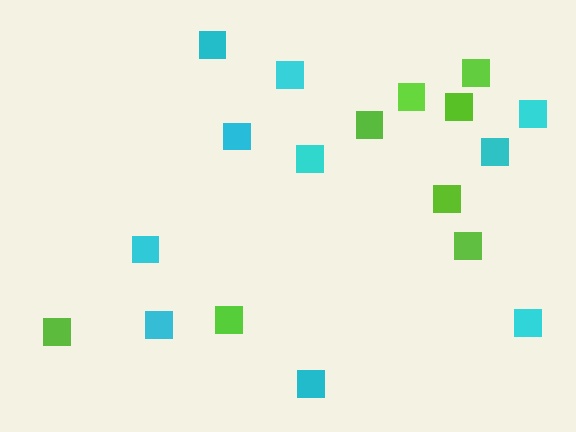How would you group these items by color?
There are 2 groups: one group of lime squares (8) and one group of cyan squares (10).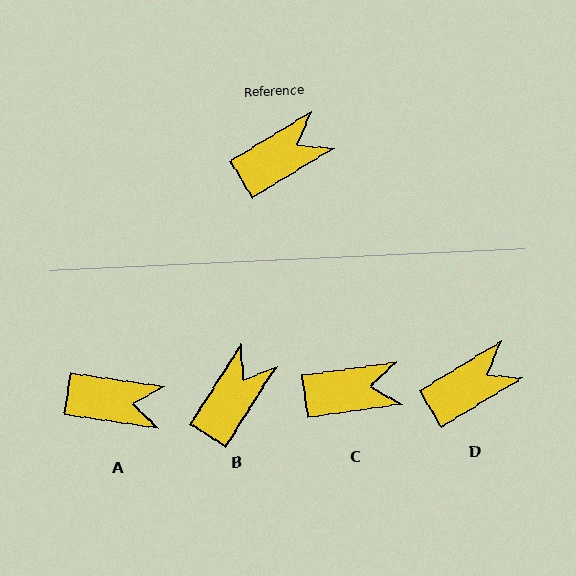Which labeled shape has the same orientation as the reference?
D.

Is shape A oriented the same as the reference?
No, it is off by about 40 degrees.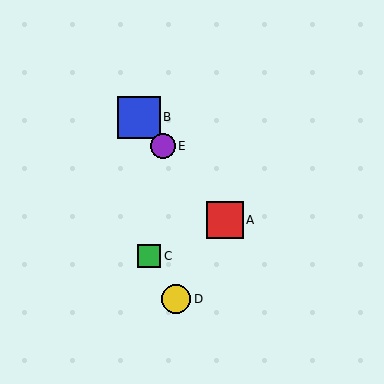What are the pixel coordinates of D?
Object D is at (176, 299).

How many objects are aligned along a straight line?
3 objects (A, B, E) are aligned along a straight line.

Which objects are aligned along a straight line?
Objects A, B, E are aligned along a straight line.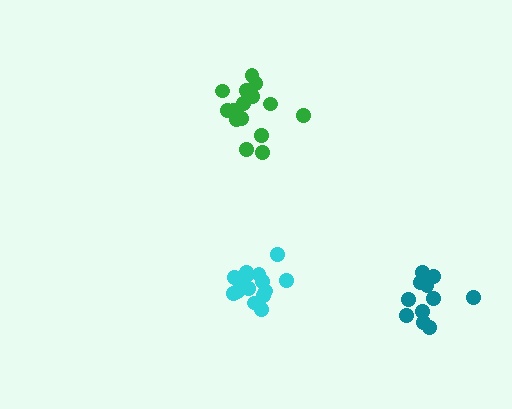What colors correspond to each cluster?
The clusters are colored: cyan, green, teal.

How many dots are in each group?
Group 1: 15 dots, Group 2: 15 dots, Group 3: 12 dots (42 total).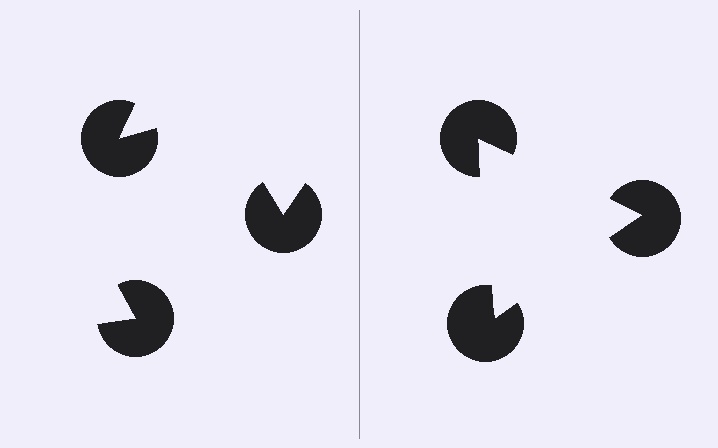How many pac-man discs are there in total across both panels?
6 — 3 on each side.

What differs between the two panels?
The pac-man discs are positioned identically on both sides; only the wedge orientations differ. On the right they align to a triangle; on the left they are misaligned.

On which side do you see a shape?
An illusory triangle appears on the right side. On the left side the wedge cuts are rotated, so no coherent shape forms.